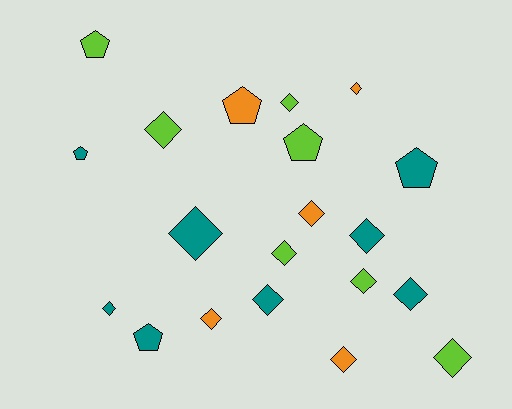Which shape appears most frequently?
Diamond, with 14 objects.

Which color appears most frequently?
Teal, with 8 objects.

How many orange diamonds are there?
There are 4 orange diamonds.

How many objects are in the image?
There are 20 objects.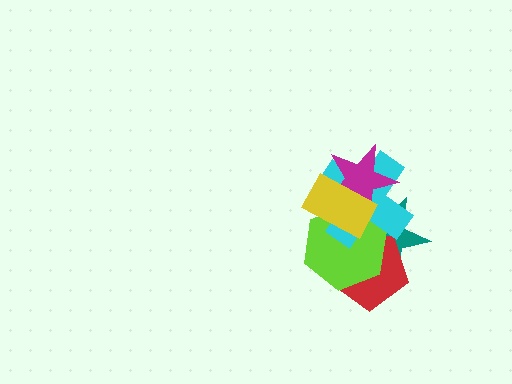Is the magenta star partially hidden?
Yes, it is partially covered by another shape.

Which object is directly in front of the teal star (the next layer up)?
The red pentagon is directly in front of the teal star.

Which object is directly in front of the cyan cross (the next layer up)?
The magenta star is directly in front of the cyan cross.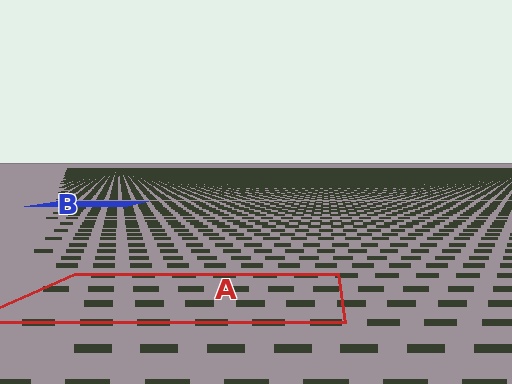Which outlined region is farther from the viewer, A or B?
Region B is farther from the viewer — the texture elements inside it appear smaller and more densely packed.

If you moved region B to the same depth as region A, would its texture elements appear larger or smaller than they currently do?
They would appear larger. At a closer depth, the same texture elements are projected at a bigger on-screen size.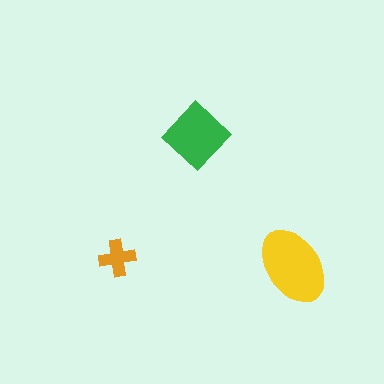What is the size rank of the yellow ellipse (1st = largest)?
1st.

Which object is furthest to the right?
The yellow ellipse is rightmost.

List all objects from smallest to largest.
The orange cross, the green diamond, the yellow ellipse.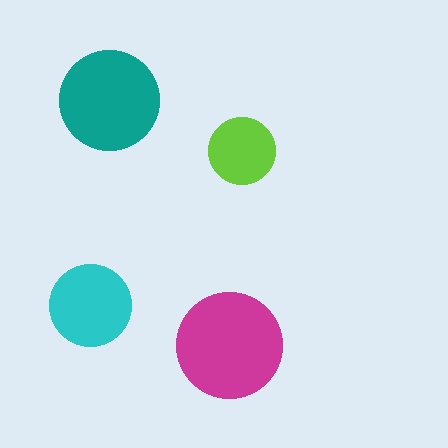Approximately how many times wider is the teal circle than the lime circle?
About 1.5 times wider.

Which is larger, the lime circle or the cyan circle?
The cyan one.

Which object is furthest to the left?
The cyan circle is leftmost.